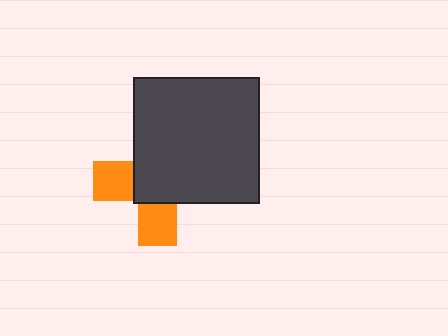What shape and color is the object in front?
The object in front is a dark gray square.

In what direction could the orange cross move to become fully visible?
The orange cross could move toward the lower-left. That would shift it out from behind the dark gray square entirely.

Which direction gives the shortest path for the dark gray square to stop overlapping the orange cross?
Moving toward the upper-right gives the shortest separation.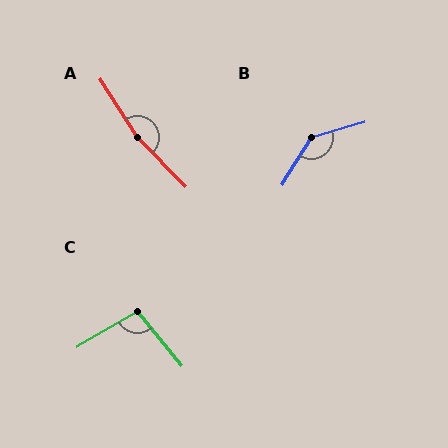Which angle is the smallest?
C, at approximately 99 degrees.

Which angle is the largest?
A, at approximately 168 degrees.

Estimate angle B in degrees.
Approximately 138 degrees.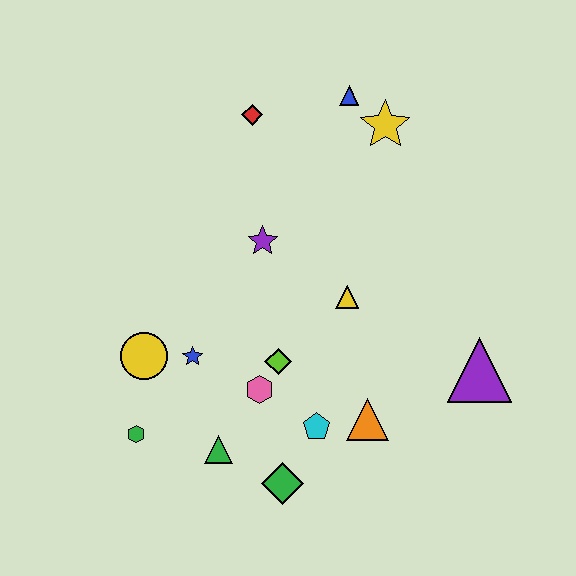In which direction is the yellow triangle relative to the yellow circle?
The yellow triangle is to the right of the yellow circle.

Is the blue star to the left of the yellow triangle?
Yes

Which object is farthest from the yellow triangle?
The green hexagon is farthest from the yellow triangle.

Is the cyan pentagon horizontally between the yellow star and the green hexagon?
Yes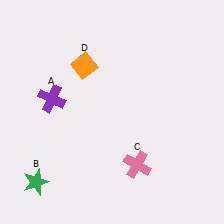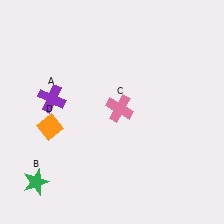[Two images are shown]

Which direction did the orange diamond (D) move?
The orange diamond (D) moved down.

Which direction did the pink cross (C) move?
The pink cross (C) moved up.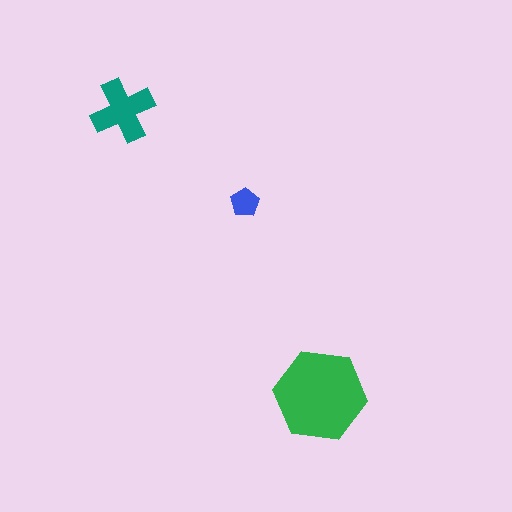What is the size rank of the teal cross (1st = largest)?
2nd.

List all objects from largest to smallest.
The green hexagon, the teal cross, the blue pentagon.